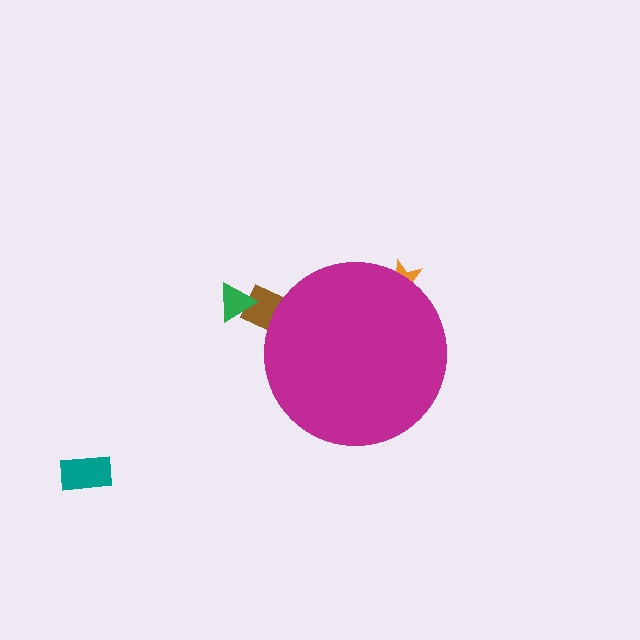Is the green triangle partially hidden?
No, the green triangle is fully visible.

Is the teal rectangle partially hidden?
No, the teal rectangle is fully visible.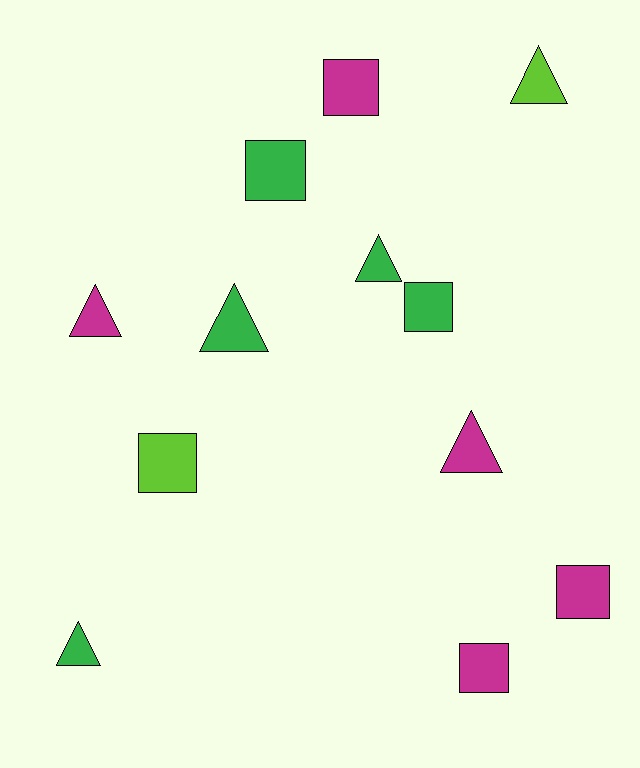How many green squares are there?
There are 2 green squares.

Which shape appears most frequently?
Triangle, with 6 objects.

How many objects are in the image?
There are 12 objects.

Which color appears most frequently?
Magenta, with 5 objects.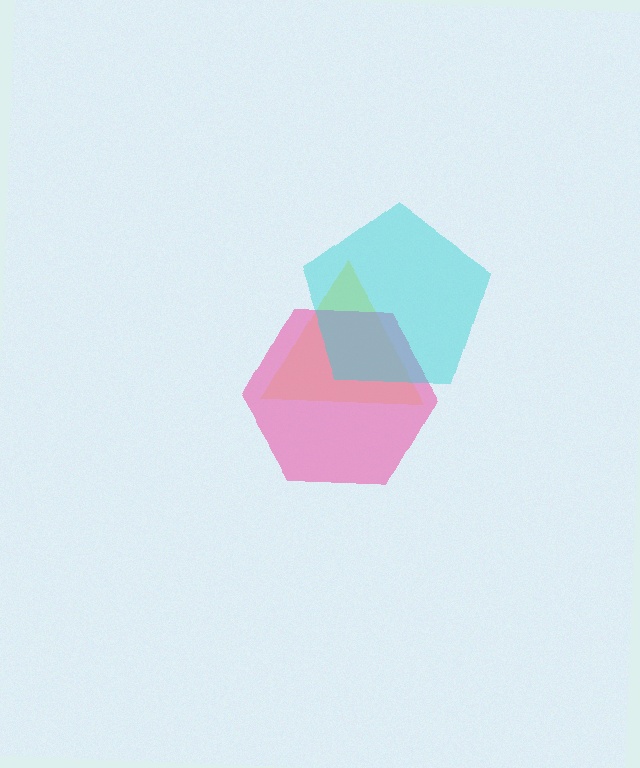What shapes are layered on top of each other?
The layered shapes are: a yellow triangle, a pink hexagon, a cyan pentagon.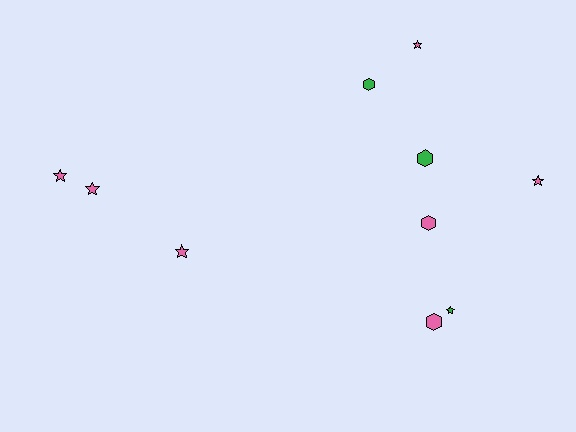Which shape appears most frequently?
Star, with 6 objects.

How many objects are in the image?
There are 10 objects.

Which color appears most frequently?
Pink, with 7 objects.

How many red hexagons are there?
There are no red hexagons.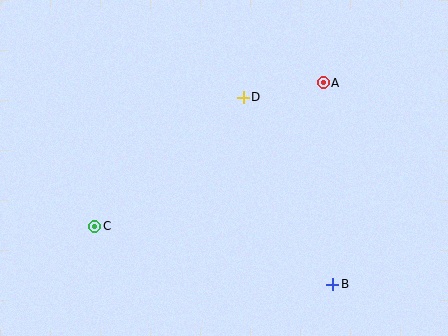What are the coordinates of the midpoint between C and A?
The midpoint between C and A is at (209, 154).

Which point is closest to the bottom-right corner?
Point B is closest to the bottom-right corner.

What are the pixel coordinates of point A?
Point A is at (323, 83).